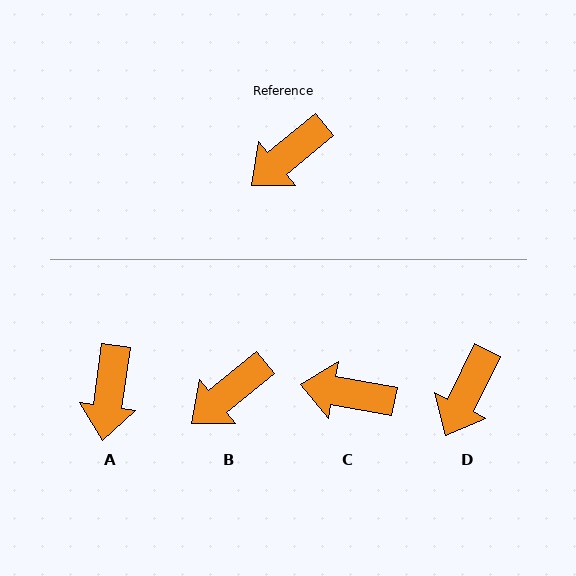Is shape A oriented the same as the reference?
No, it is off by about 42 degrees.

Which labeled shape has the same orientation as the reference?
B.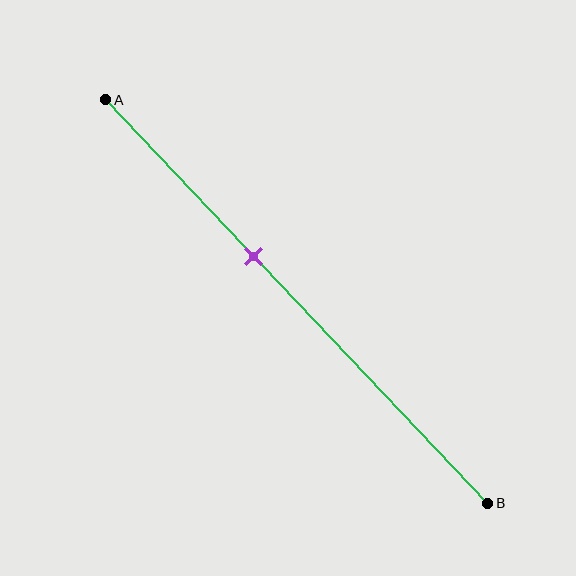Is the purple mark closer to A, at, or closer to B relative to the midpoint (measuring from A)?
The purple mark is closer to point A than the midpoint of segment AB.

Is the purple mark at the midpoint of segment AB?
No, the mark is at about 40% from A, not at the 50% midpoint.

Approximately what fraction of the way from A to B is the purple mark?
The purple mark is approximately 40% of the way from A to B.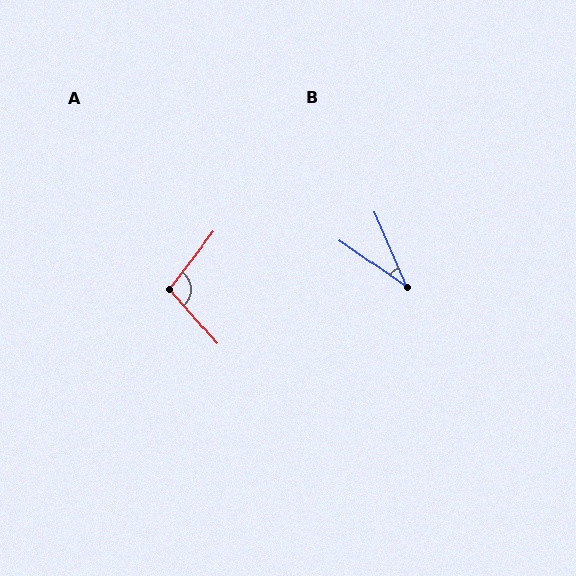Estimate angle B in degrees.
Approximately 32 degrees.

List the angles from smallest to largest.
B (32°), A (101°).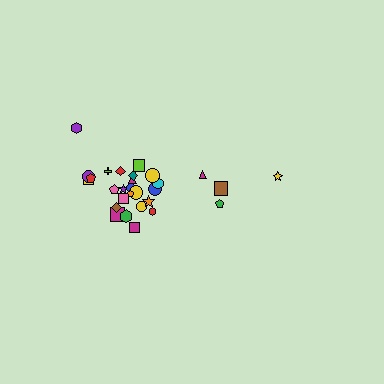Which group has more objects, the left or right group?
The left group.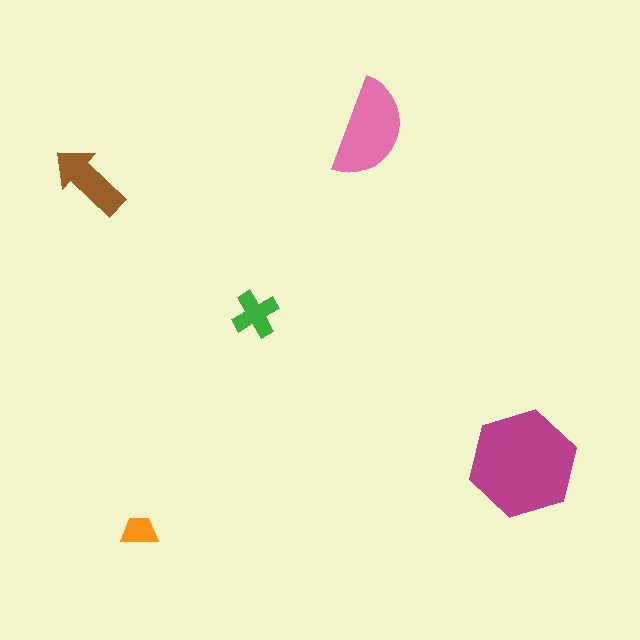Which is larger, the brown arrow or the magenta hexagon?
The magenta hexagon.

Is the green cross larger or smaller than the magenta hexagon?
Smaller.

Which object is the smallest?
The orange trapezoid.